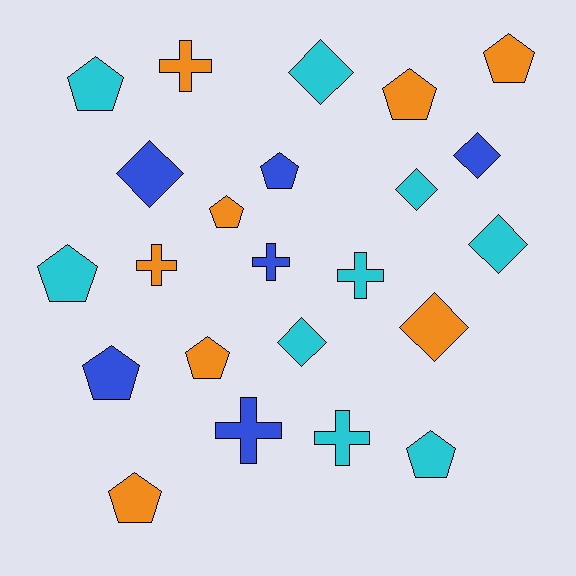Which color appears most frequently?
Cyan, with 9 objects.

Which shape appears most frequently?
Pentagon, with 10 objects.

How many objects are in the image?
There are 23 objects.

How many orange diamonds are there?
There is 1 orange diamond.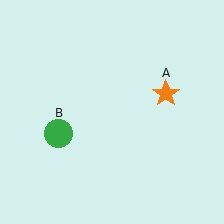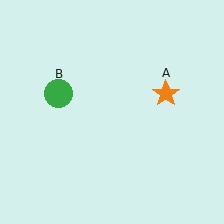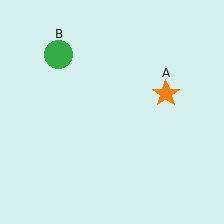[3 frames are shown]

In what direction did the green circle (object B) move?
The green circle (object B) moved up.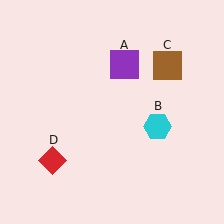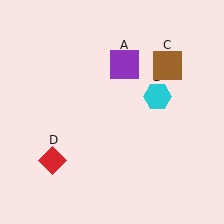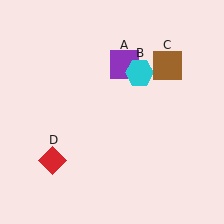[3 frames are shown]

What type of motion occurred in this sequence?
The cyan hexagon (object B) rotated counterclockwise around the center of the scene.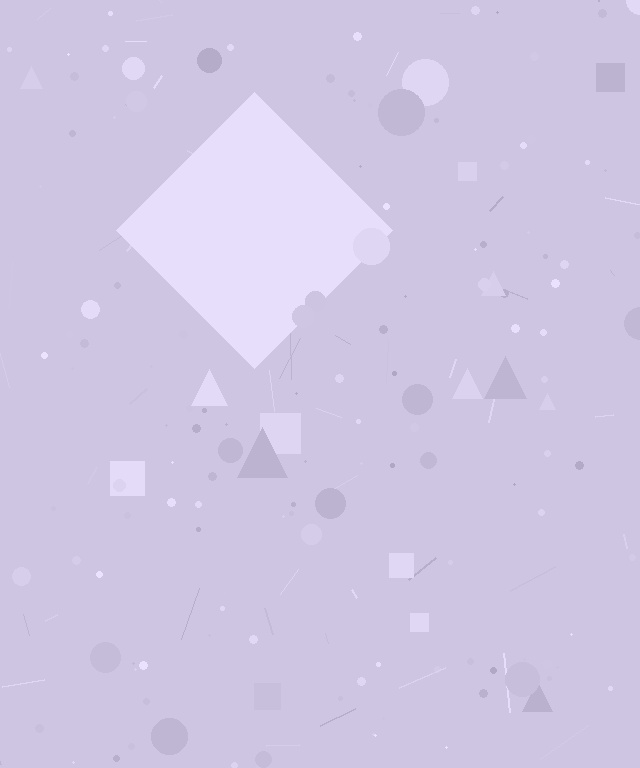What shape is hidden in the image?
A diamond is hidden in the image.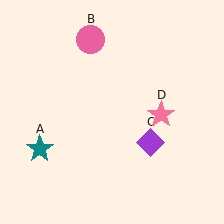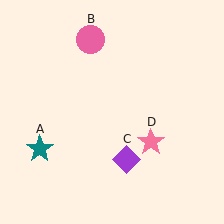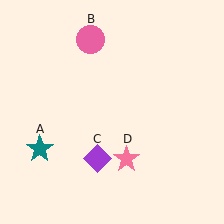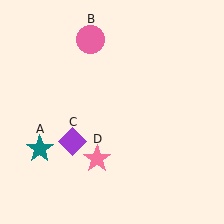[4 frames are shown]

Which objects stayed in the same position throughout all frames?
Teal star (object A) and pink circle (object B) remained stationary.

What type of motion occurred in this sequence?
The purple diamond (object C), pink star (object D) rotated clockwise around the center of the scene.